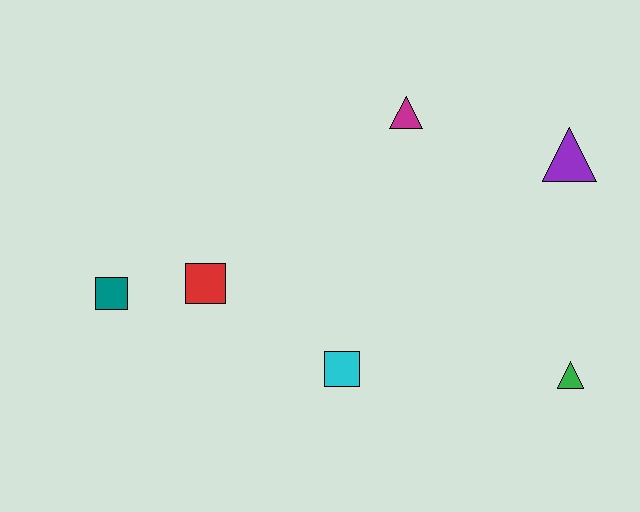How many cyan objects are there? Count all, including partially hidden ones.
There is 1 cyan object.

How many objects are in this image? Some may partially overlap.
There are 6 objects.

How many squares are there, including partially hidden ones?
There are 3 squares.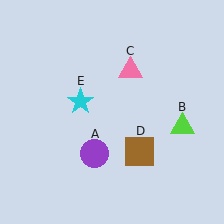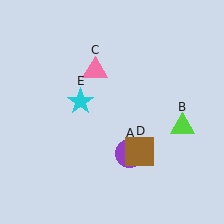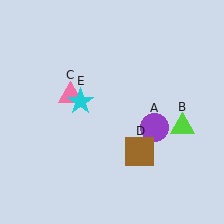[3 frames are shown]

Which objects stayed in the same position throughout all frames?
Lime triangle (object B) and brown square (object D) and cyan star (object E) remained stationary.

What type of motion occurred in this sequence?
The purple circle (object A), pink triangle (object C) rotated counterclockwise around the center of the scene.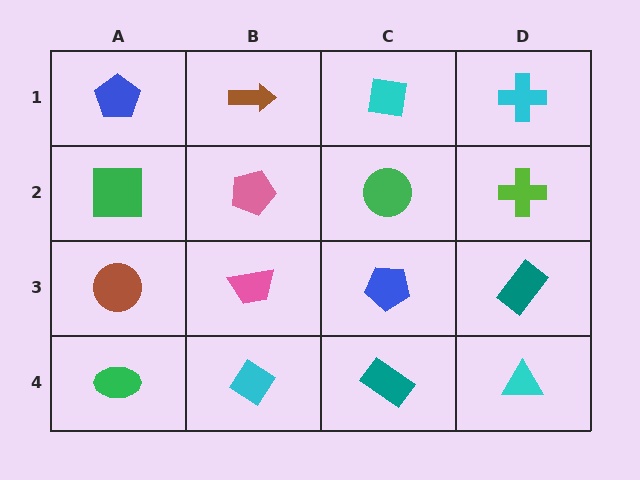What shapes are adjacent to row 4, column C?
A blue pentagon (row 3, column C), a cyan diamond (row 4, column B), a cyan triangle (row 4, column D).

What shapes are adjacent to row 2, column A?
A blue pentagon (row 1, column A), a brown circle (row 3, column A), a pink pentagon (row 2, column B).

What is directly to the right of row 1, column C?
A cyan cross.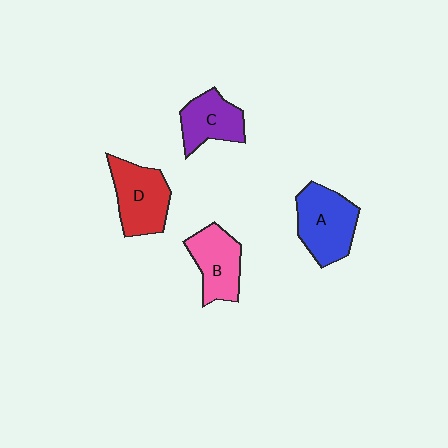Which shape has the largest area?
Shape A (blue).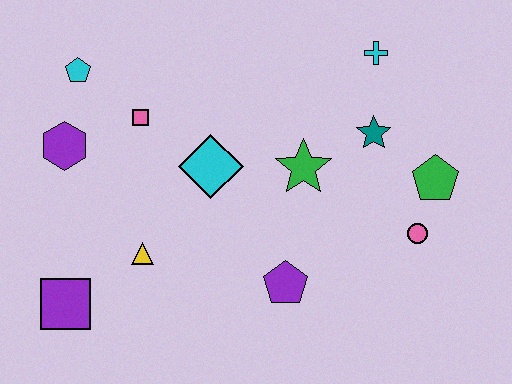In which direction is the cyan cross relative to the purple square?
The cyan cross is to the right of the purple square.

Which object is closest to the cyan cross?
The teal star is closest to the cyan cross.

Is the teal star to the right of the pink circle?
No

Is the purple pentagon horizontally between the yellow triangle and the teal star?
Yes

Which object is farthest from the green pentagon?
The purple square is farthest from the green pentagon.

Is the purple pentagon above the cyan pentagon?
No